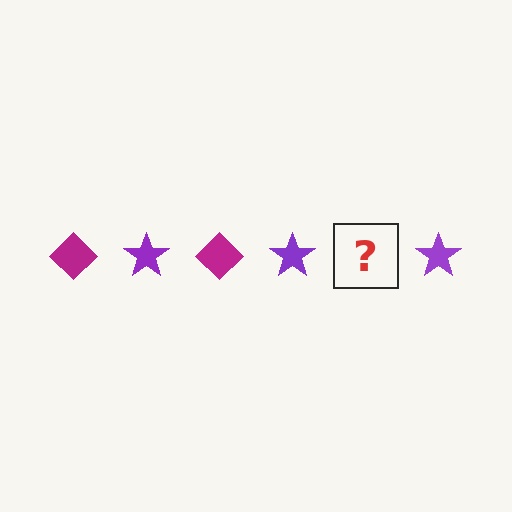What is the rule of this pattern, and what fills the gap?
The rule is that the pattern alternates between magenta diamond and purple star. The gap should be filled with a magenta diamond.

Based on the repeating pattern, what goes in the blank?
The blank should be a magenta diamond.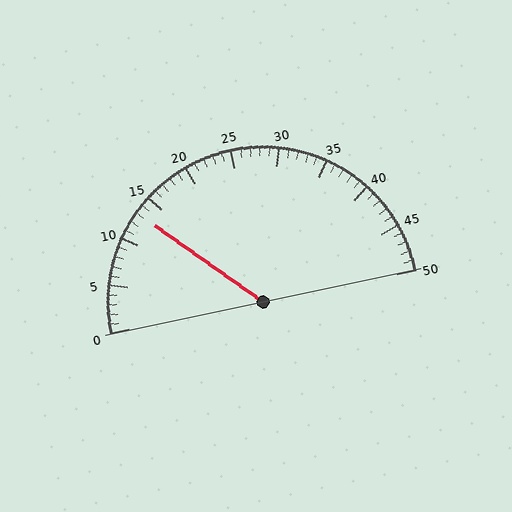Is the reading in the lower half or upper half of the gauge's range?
The reading is in the lower half of the range (0 to 50).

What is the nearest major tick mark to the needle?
The nearest major tick mark is 15.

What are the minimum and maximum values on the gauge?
The gauge ranges from 0 to 50.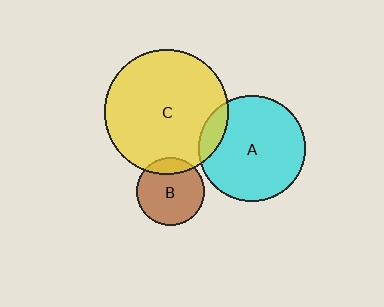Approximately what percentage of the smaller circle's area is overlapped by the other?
Approximately 15%.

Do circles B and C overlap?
Yes.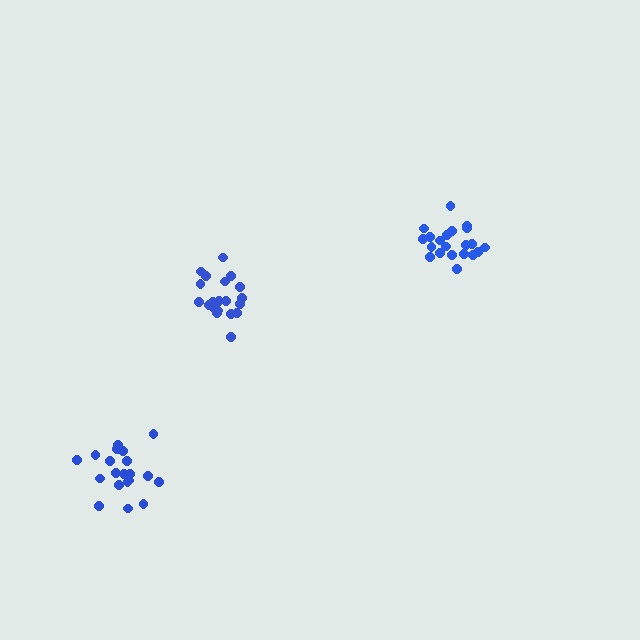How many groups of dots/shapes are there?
There are 3 groups.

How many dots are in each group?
Group 1: 20 dots, Group 2: 21 dots, Group 3: 20 dots (61 total).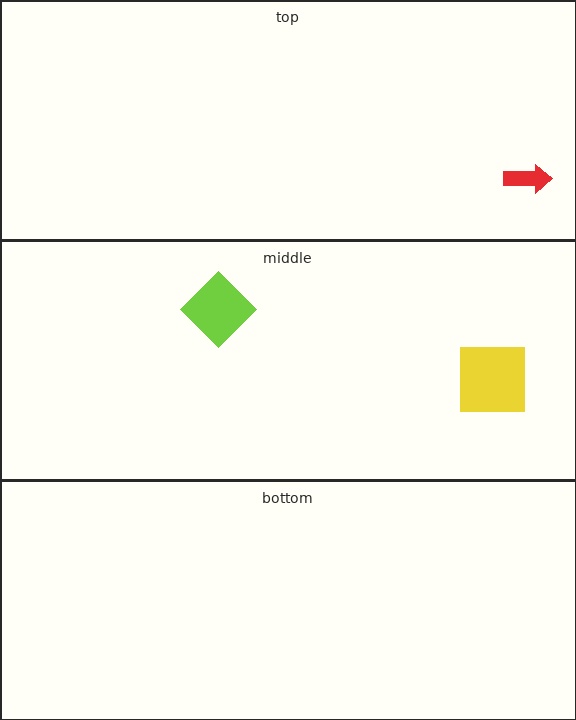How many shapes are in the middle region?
2.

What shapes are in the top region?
The red arrow.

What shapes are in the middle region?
The lime diamond, the yellow square.